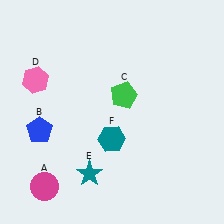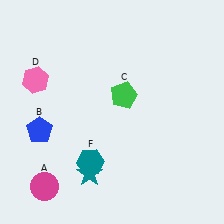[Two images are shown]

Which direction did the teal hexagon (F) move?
The teal hexagon (F) moved down.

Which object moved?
The teal hexagon (F) moved down.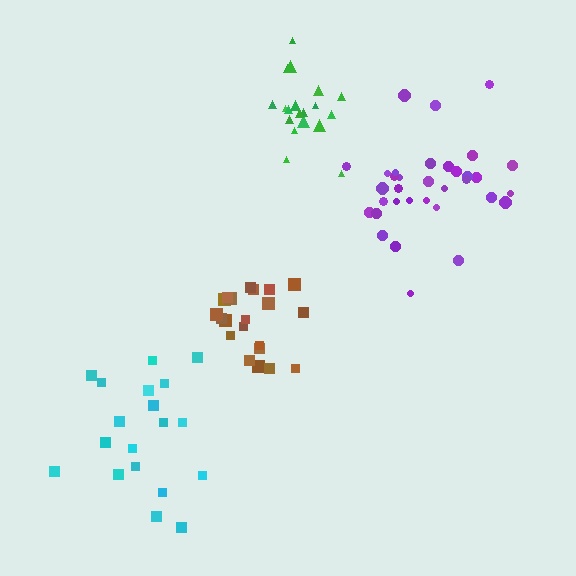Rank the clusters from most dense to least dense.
brown, green, purple, cyan.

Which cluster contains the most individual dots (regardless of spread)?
Purple (34).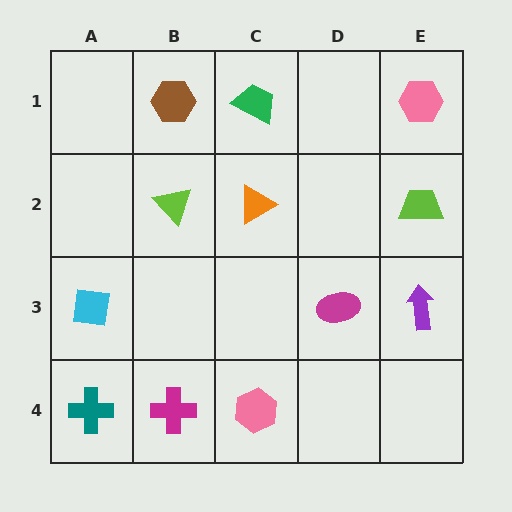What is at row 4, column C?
A pink hexagon.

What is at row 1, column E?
A pink hexagon.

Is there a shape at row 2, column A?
No, that cell is empty.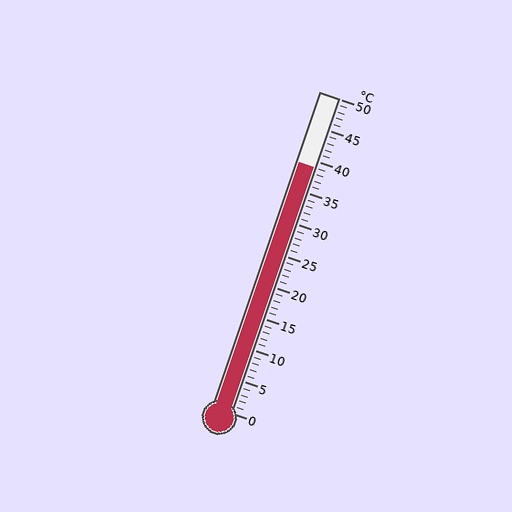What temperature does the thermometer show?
The thermometer shows approximately 39°C.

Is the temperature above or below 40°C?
The temperature is below 40°C.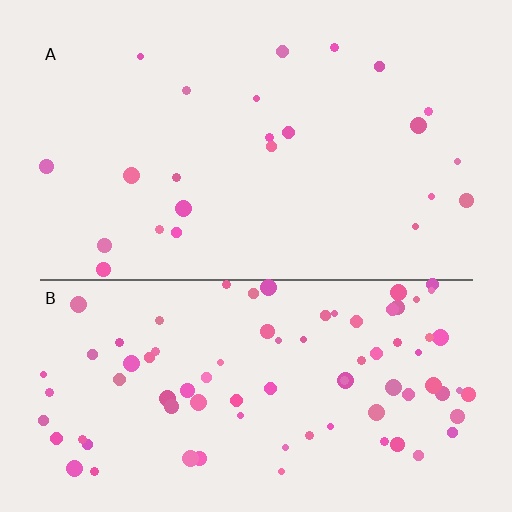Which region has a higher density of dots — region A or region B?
B (the bottom).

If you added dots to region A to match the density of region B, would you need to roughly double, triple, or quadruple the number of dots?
Approximately quadruple.